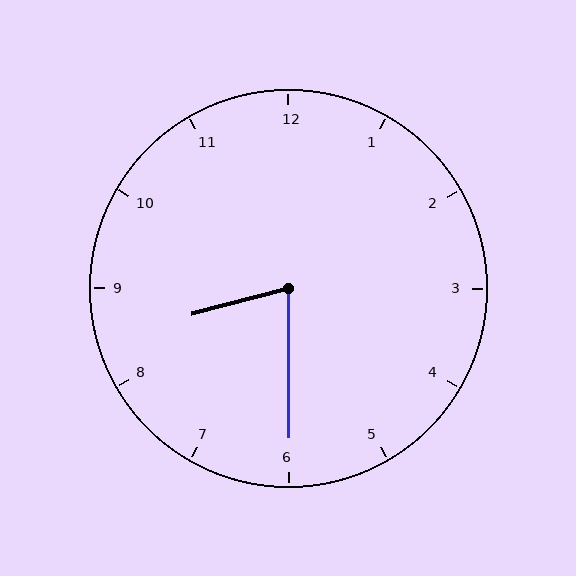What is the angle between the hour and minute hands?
Approximately 75 degrees.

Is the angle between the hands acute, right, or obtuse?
It is acute.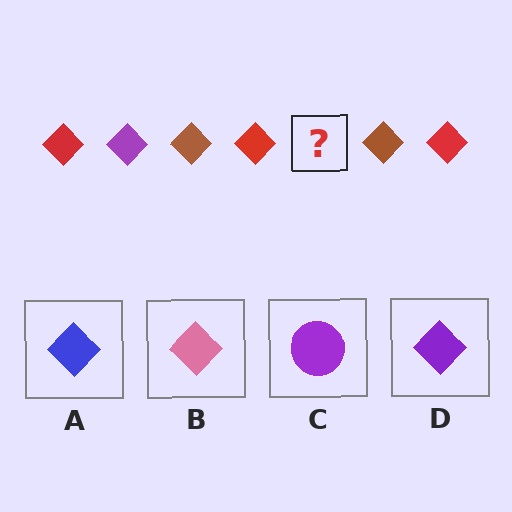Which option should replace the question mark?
Option D.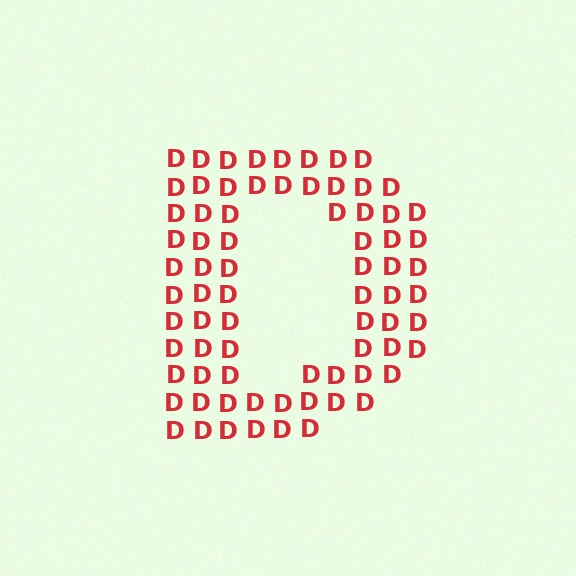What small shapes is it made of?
It is made of small letter D's.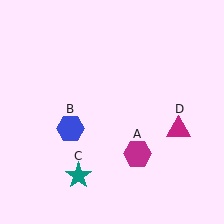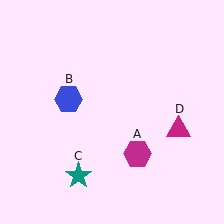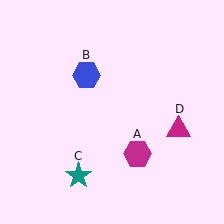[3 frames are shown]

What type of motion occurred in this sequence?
The blue hexagon (object B) rotated clockwise around the center of the scene.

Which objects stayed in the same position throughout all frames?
Magenta hexagon (object A) and teal star (object C) and magenta triangle (object D) remained stationary.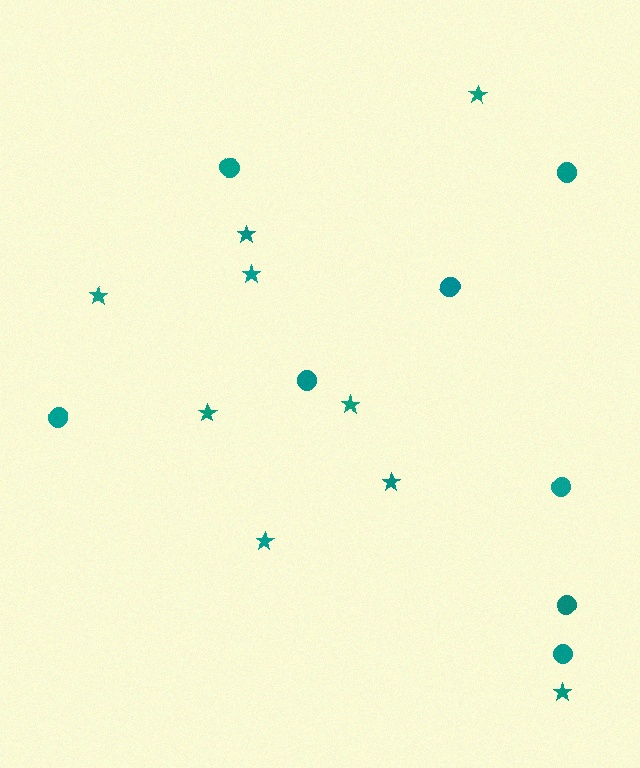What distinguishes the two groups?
There are 2 groups: one group of stars (9) and one group of circles (8).